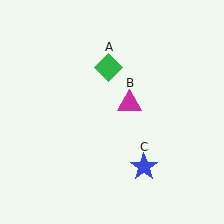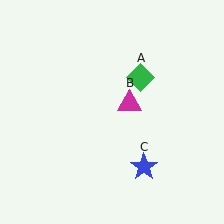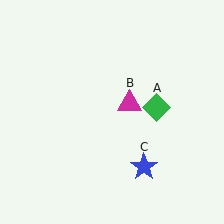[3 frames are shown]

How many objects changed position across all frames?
1 object changed position: green diamond (object A).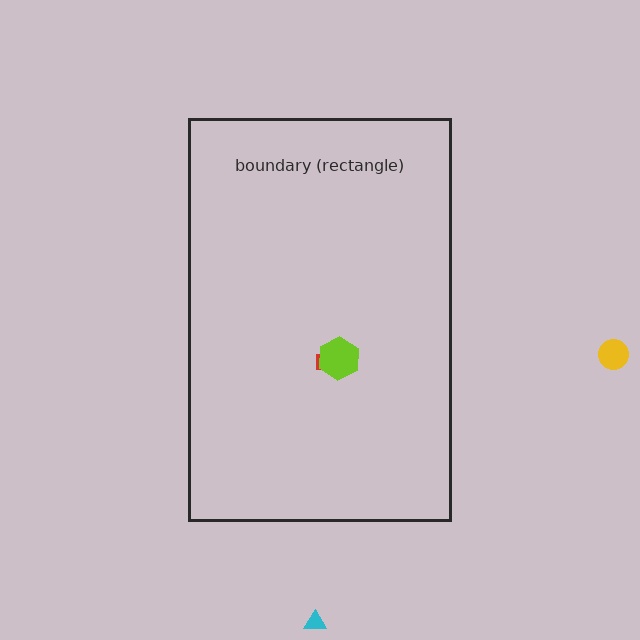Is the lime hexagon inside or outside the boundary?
Inside.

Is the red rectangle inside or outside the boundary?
Inside.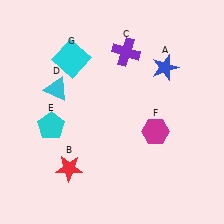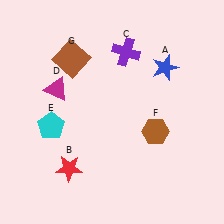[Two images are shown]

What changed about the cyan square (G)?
In Image 1, G is cyan. In Image 2, it changed to brown.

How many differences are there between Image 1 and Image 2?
There are 3 differences between the two images.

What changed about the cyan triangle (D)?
In Image 1, D is cyan. In Image 2, it changed to magenta.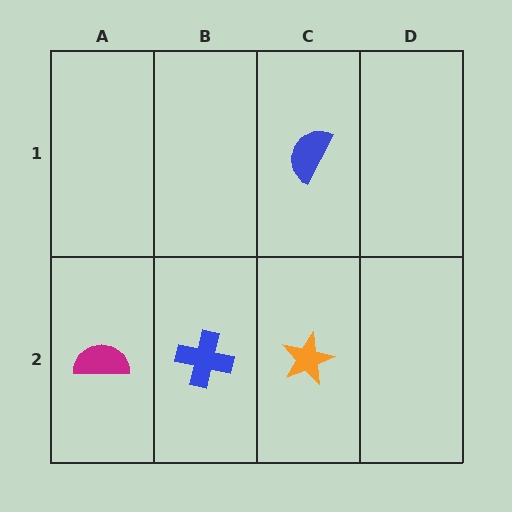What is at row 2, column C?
An orange star.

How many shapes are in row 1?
1 shape.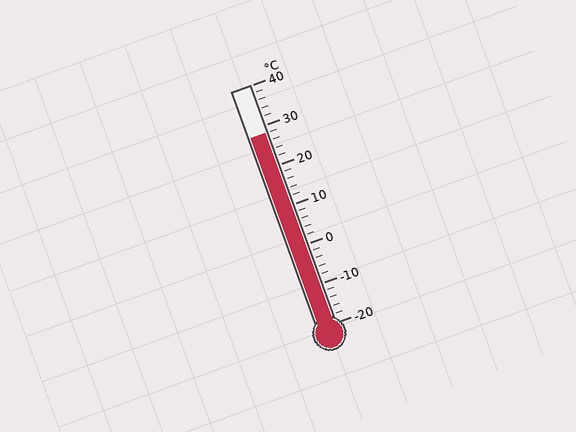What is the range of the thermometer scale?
The thermometer scale ranges from -20°C to 40°C.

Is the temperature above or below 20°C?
The temperature is above 20°C.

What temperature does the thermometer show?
The thermometer shows approximately 28°C.